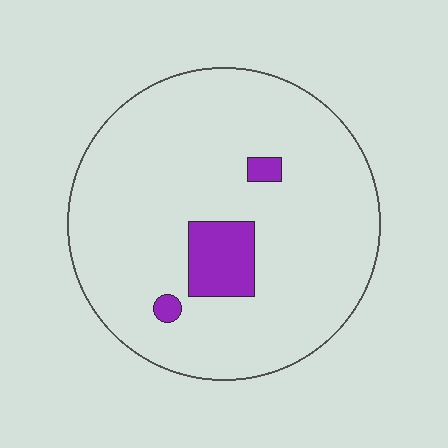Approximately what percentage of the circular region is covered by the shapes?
Approximately 10%.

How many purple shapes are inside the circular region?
3.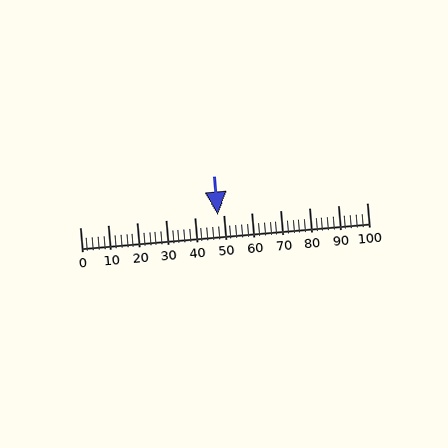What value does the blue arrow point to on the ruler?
The blue arrow points to approximately 48.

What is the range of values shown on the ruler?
The ruler shows values from 0 to 100.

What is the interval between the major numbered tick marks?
The major tick marks are spaced 10 units apart.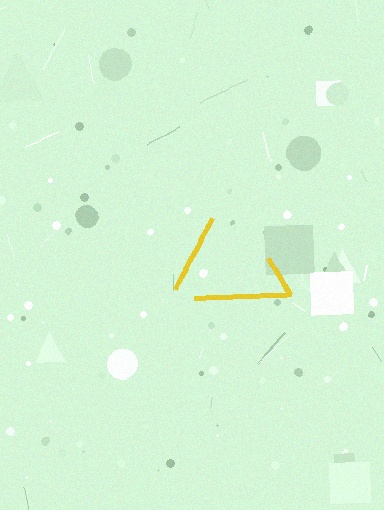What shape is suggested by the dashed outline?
The dashed outline suggests a triangle.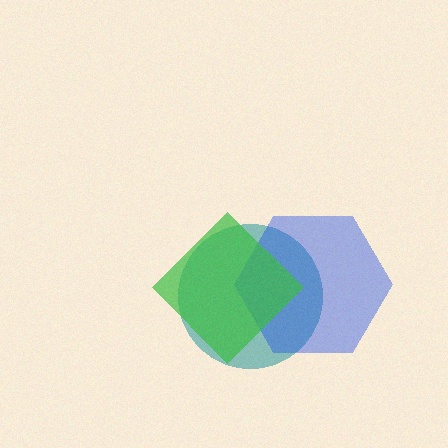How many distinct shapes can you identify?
There are 3 distinct shapes: a teal circle, a blue hexagon, a green diamond.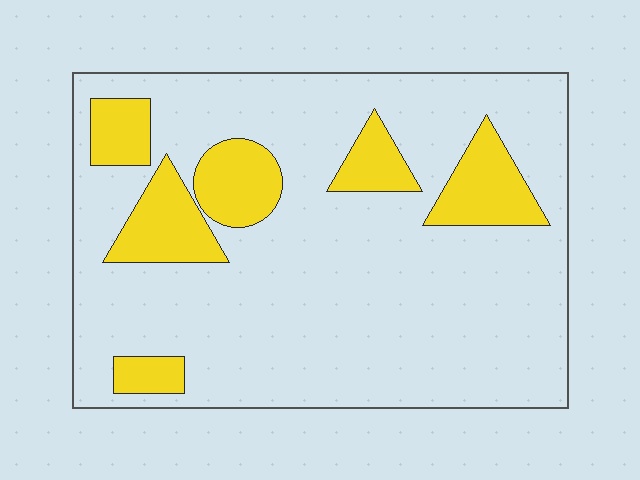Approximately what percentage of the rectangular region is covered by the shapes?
Approximately 20%.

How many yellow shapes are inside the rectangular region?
6.